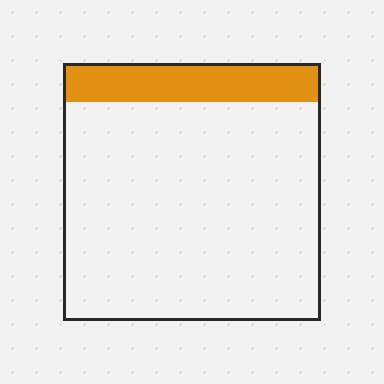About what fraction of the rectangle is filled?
About one sixth (1/6).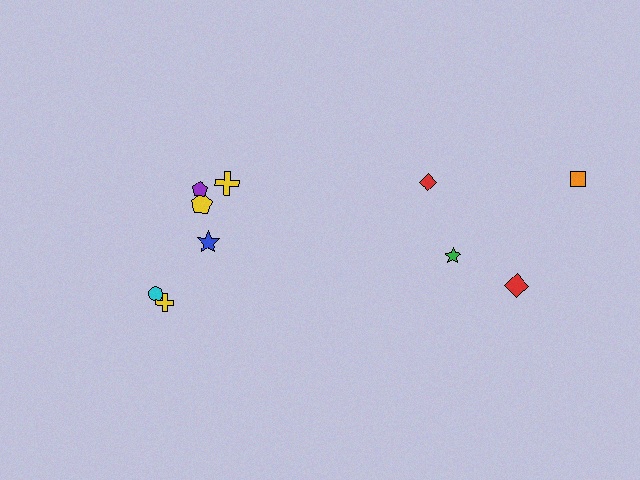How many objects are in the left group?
There are 6 objects.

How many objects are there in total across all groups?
There are 10 objects.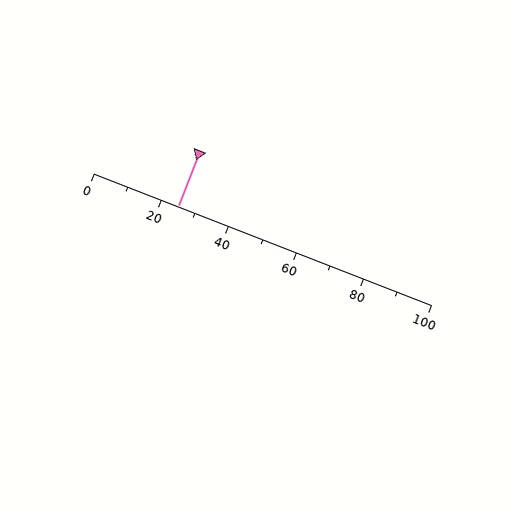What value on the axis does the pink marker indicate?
The marker indicates approximately 25.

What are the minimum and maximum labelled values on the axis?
The axis runs from 0 to 100.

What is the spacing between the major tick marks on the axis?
The major ticks are spaced 20 apart.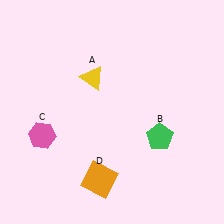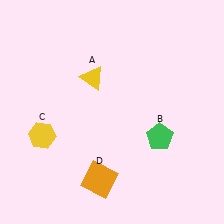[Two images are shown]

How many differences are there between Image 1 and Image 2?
There is 1 difference between the two images.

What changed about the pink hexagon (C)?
In Image 1, C is pink. In Image 2, it changed to yellow.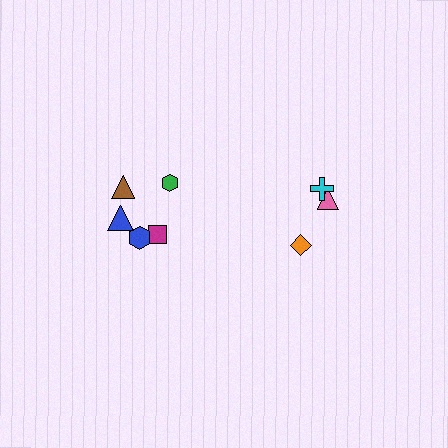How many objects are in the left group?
There are 5 objects.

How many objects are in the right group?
There are 3 objects.